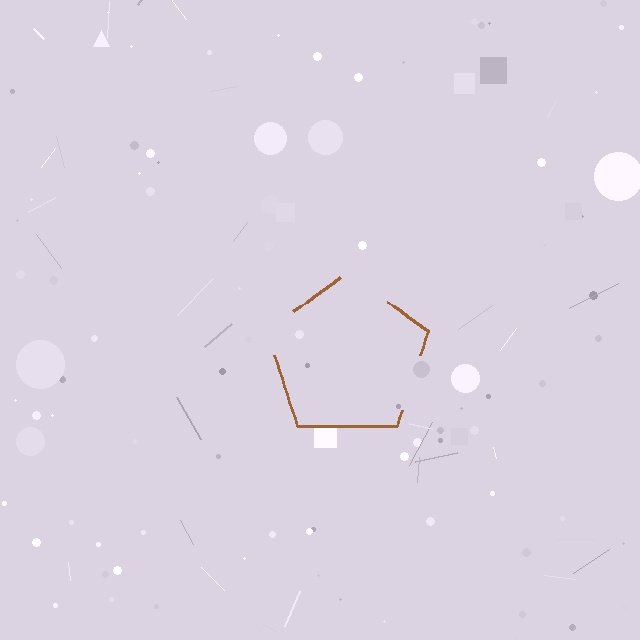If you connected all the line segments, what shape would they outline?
They would outline a pentagon.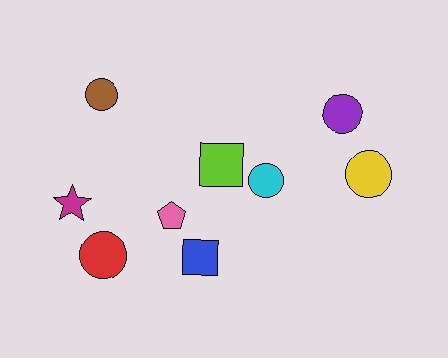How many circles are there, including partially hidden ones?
There are 5 circles.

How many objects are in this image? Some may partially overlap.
There are 9 objects.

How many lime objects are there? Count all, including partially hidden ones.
There is 1 lime object.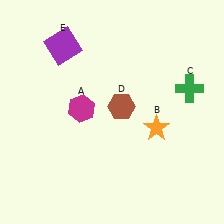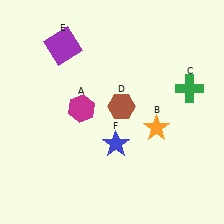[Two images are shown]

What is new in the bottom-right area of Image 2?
A blue star (F) was added in the bottom-right area of Image 2.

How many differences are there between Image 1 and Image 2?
There is 1 difference between the two images.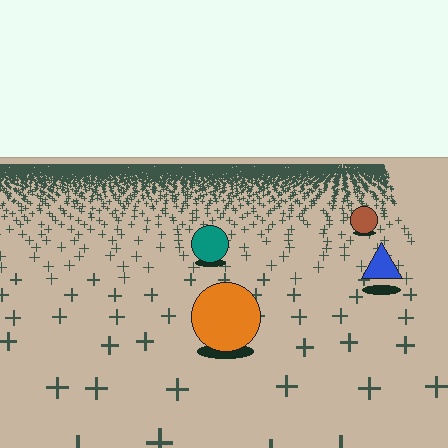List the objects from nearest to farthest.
From nearest to farthest: the orange circle, the blue triangle, the teal circle, the brown circle.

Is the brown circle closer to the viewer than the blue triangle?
No. The blue triangle is closer — you can tell from the texture gradient: the ground texture is coarser near it.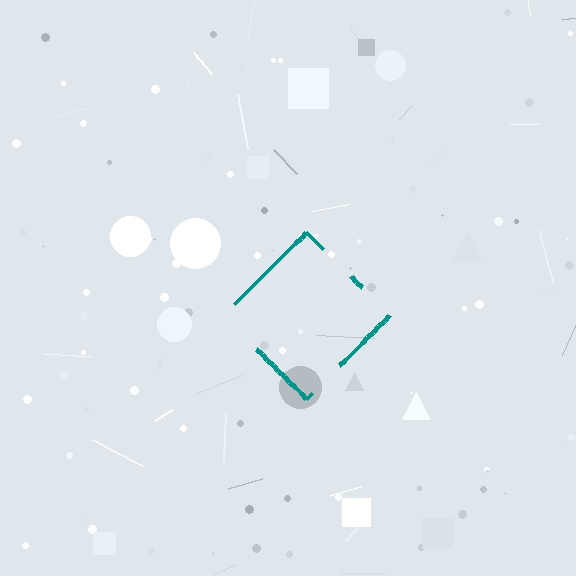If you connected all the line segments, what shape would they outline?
They would outline a diamond.